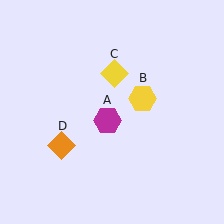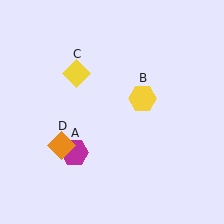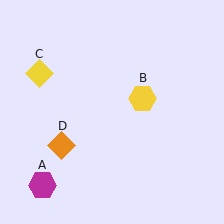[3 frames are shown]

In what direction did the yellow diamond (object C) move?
The yellow diamond (object C) moved left.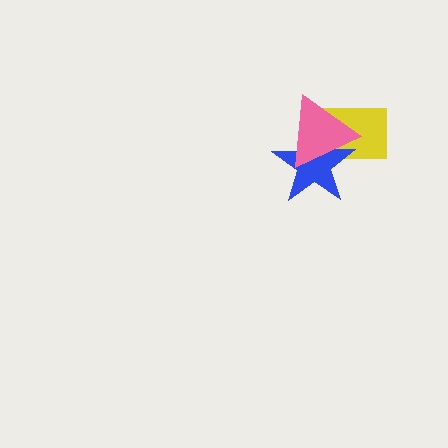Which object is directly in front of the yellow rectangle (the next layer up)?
The blue star is directly in front of the yellow rectangle.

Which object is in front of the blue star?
The pink triangle is in front of the blue star.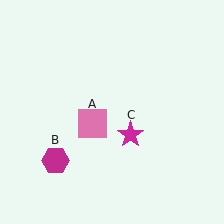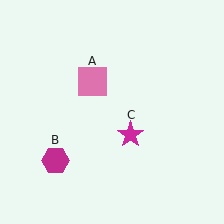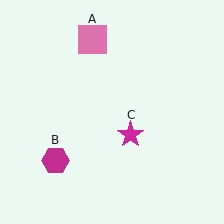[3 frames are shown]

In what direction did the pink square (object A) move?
The pink square (object A) moved up.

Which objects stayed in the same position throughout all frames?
Magenta hexagon (object B) and magenta star (object C) remained stationary.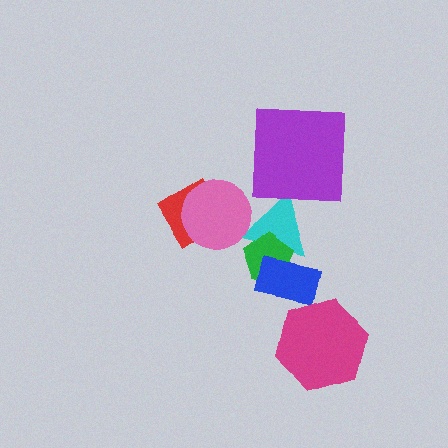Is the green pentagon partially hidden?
Yes, it is partially covered by another shape.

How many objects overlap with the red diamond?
1 object overlaps with the red diamond.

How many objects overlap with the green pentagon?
2 objects overlap with the green pentagon.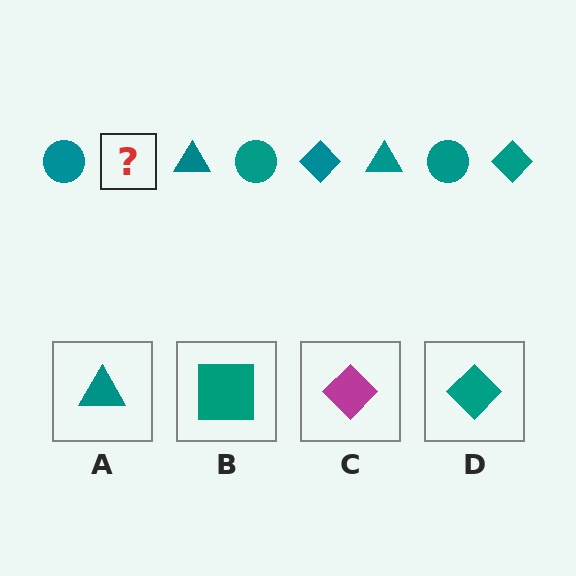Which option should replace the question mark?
Option D.